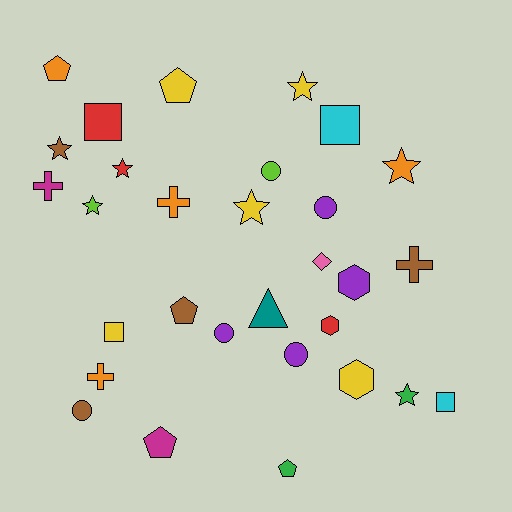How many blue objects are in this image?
There are no blue objects.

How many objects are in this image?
There are 30 objects.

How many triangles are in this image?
There is 1 triangle.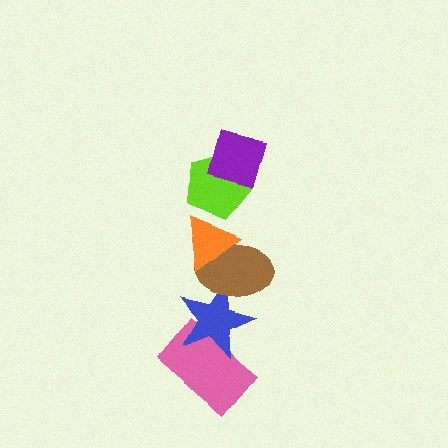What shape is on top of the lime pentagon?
The purple diamond is on top of the lime pentagon.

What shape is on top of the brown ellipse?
The orange triangle is on top of the brown ellipse.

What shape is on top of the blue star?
The brown ellipse is on top of the blue star.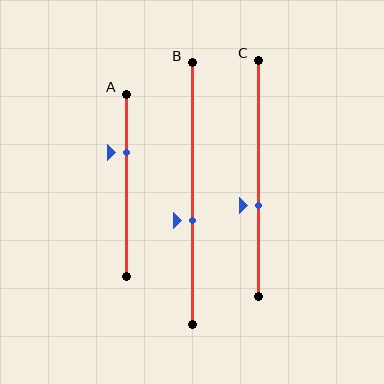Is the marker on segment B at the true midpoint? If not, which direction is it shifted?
No, the marker on segment B is shifted downward by about 10% of the segment length.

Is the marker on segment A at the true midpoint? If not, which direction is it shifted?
No, the marker on segment A is shifted upward by about 18% of the segment length.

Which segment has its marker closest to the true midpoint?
Segment B has its marker closest to the true midpoint.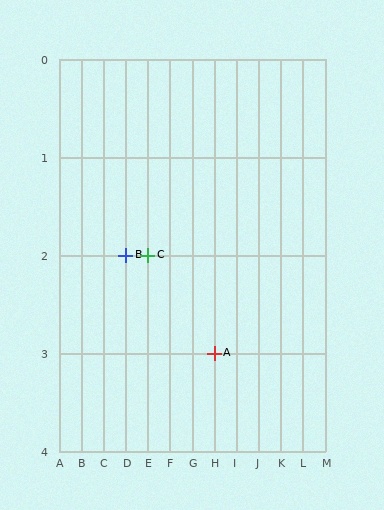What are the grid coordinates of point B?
Point B is at grid coordinates (D, 2).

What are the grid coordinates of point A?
Point A is at grid coordinates (H, 3).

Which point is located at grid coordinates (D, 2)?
Point B is at (D, 2).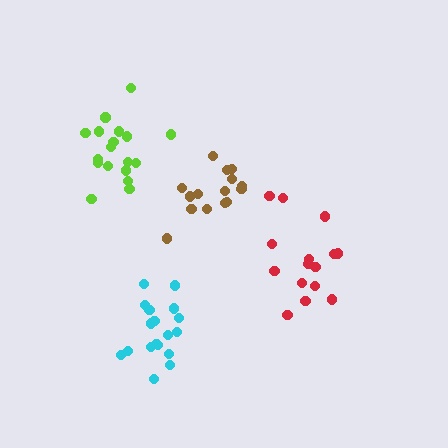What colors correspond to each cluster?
The clusters are colored: brown, red, lime, cyan.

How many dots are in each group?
Group 1: 15 dots, Group 2: 15 dots, Group 3: 18 dots, Group 4: 18 dots (66 total).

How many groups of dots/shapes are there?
There are 4 groups.